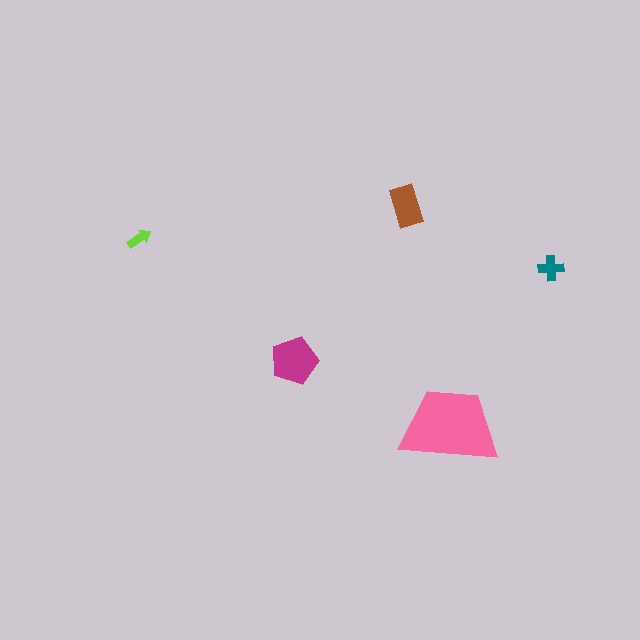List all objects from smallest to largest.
The lime arrow, the teal cross, the brown rectangle, the magenta pentagon, the pink trapezoid.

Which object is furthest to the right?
The teal cross is rightmost.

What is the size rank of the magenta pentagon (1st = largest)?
2nd.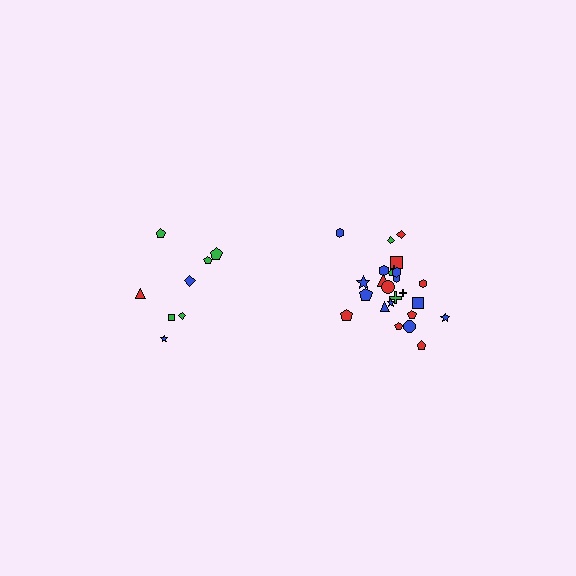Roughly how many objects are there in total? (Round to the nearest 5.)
Roughly 35 objects in total.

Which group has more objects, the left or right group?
The right group.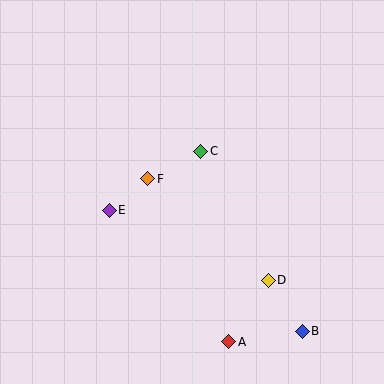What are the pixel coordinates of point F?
Point F is at (148, 179).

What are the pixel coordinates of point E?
Point E is at (109, 210).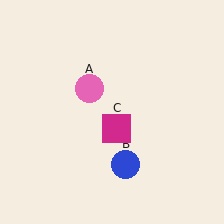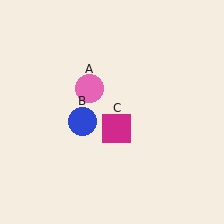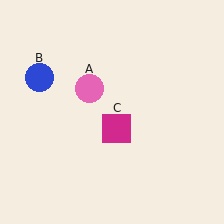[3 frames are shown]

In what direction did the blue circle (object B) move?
The blue circle (object B) moved up and to the left.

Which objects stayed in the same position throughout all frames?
Pink circle (object A) and magenta square (object C) remained stationary.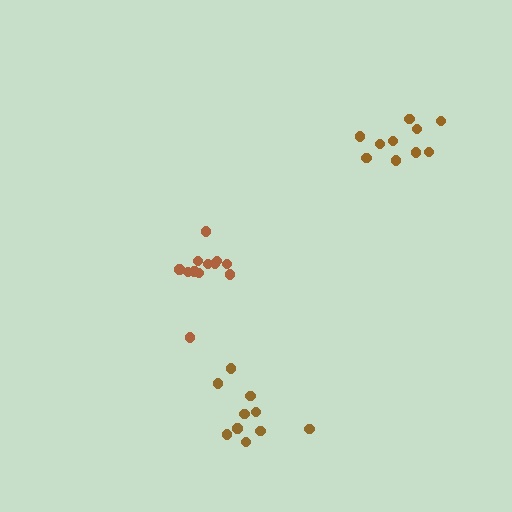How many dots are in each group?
Group 1: 10 dots, Group 2: 10 dots, Group 3: 12 dots (32 total).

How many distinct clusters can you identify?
There are 3 distinct clusters.